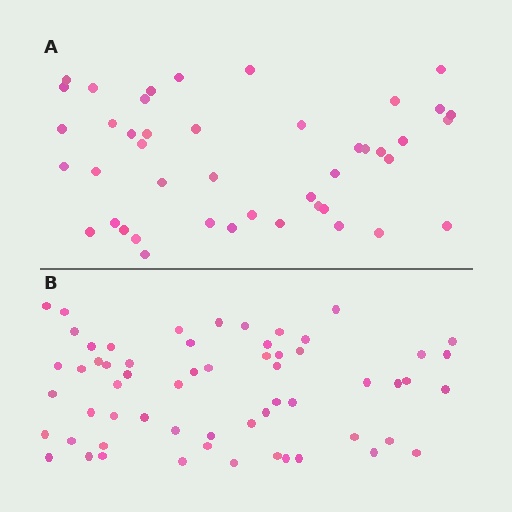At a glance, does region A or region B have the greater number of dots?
Region B (the bottom region) has more dots.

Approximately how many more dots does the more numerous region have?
Region B has approximately 15 more dots than region A.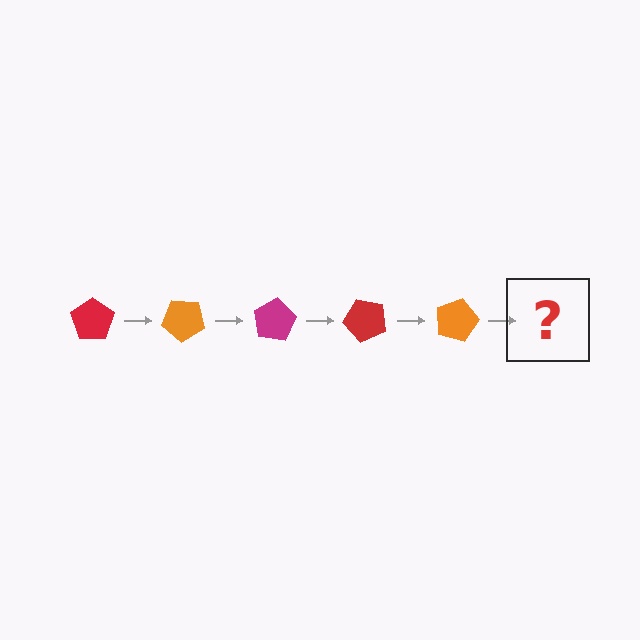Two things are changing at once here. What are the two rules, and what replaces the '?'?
The two rules are that it rotates 40 degrees each step and the color cycles through red, orange, and magenta. The '?' should be a magenta pentagon, rotated 200 degrees from the start.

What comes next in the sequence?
The next element should be a magenta pentagon, rotated 200 degrees from the start.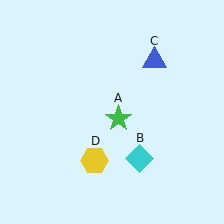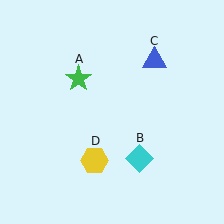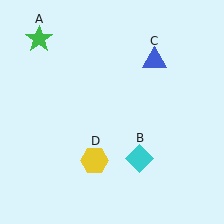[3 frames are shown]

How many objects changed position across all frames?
1 object changed position: green star (object A).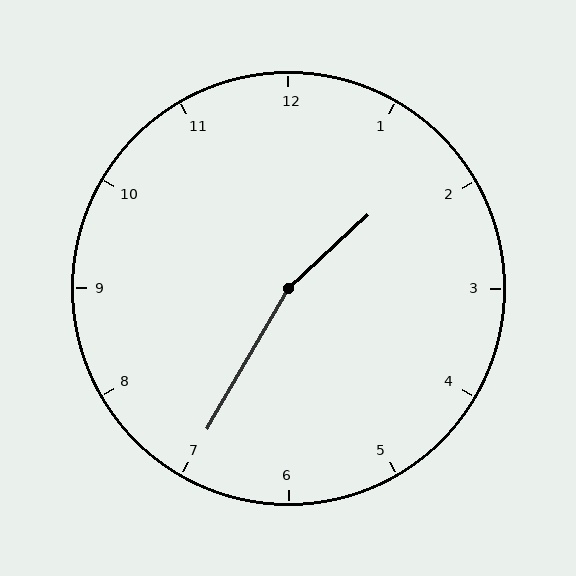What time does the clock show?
1:35.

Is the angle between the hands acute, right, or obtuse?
It is obtuse.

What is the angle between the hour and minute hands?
Approximately 162 degrees.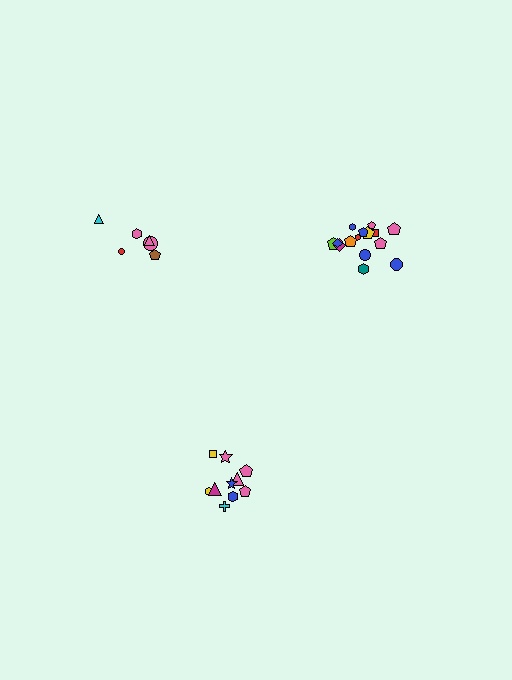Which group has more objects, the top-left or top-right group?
The top-right group.